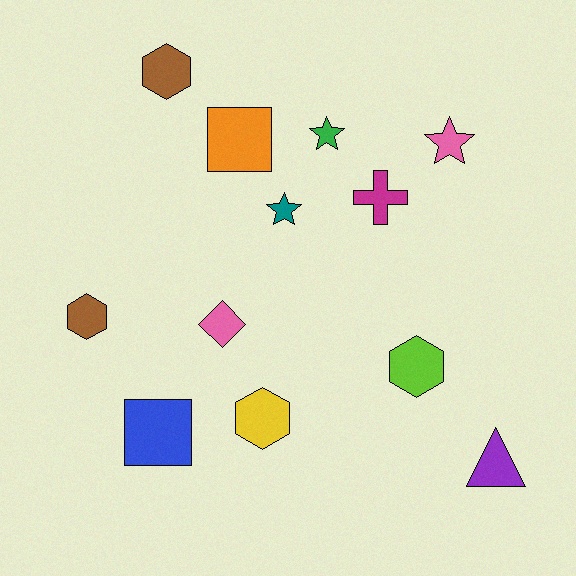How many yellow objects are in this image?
There is 1 yellow object.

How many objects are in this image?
There are 12 objects.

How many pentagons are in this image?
There are no pentagons.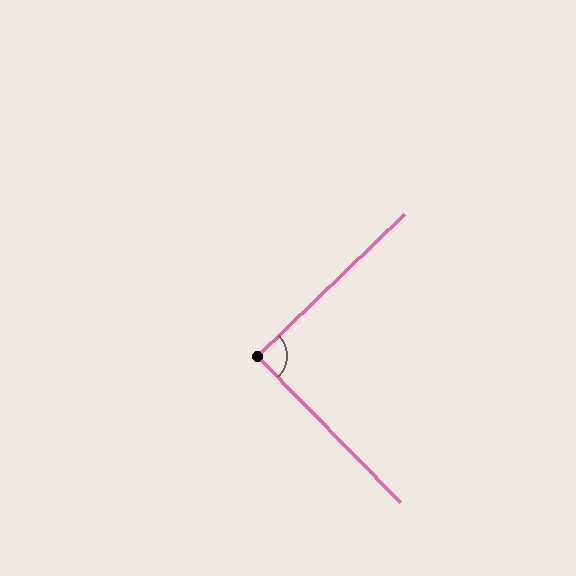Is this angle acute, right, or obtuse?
It is approximately a right angle.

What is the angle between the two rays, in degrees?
Approximately 89 degrees.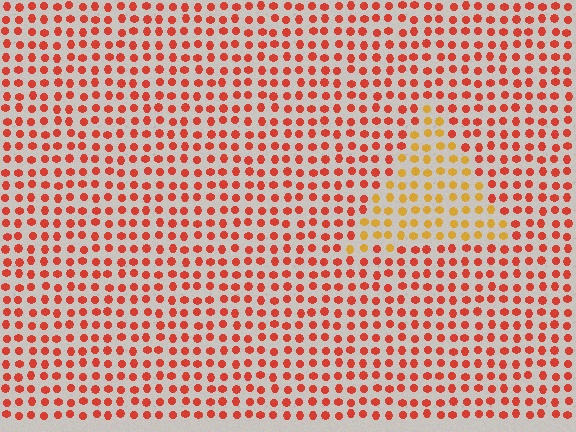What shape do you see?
I see a triangle.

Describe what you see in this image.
The image is filled with small red elements in a uniform arrangement. A triangle-shaped region is visible where the elements are tinted to a slightly different hue, forming a subtle color boundary.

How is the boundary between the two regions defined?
The boundary is defined purely by a slight shift in hue (about 37 degrees). Spacing, size, and orientation are identical on both sides.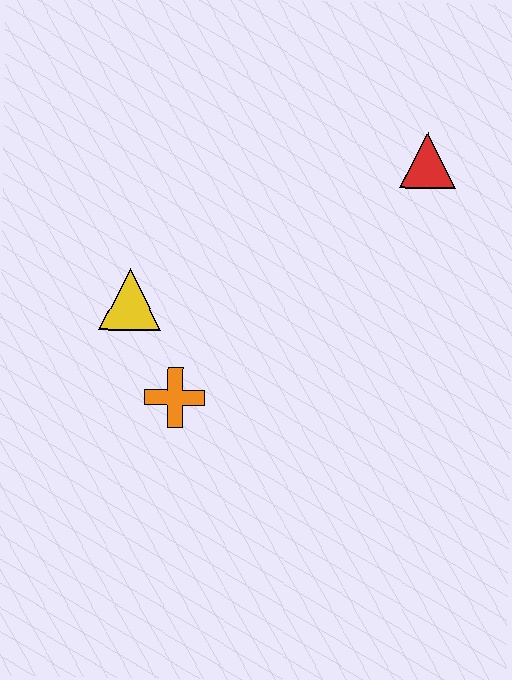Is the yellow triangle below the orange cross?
No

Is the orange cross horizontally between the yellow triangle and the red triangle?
Yes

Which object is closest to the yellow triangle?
The orange cross is closest to the yellow triangle.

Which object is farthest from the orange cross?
The red triangle is farthest from the orange cross.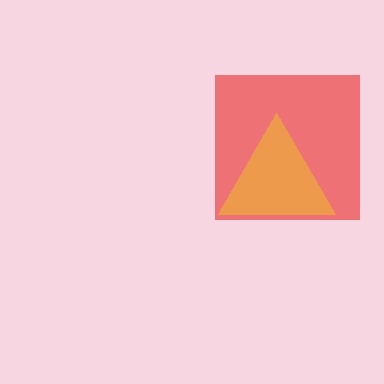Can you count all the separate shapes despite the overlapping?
Yes, there are 2 separate shapes.